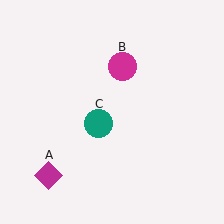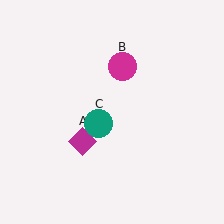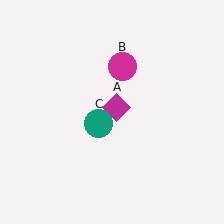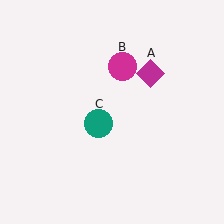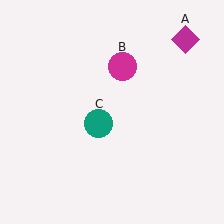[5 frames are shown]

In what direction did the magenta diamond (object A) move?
The magenta diamond (object A) moved up and to the right.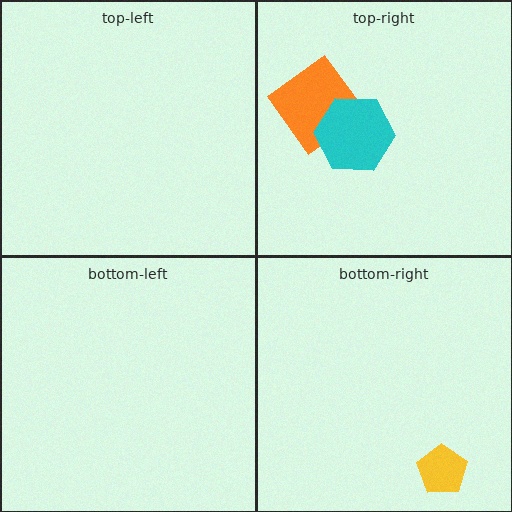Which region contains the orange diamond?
The top-right region.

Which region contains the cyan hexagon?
The top-right region.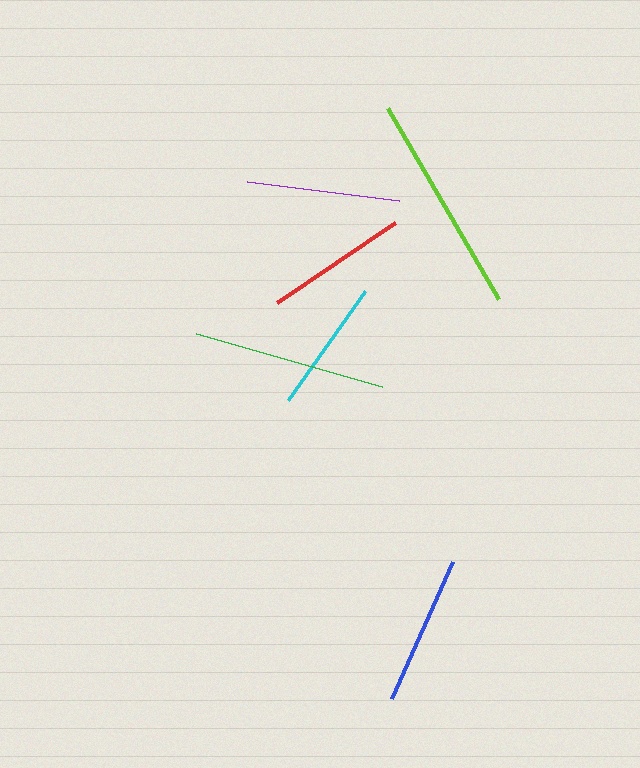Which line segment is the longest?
The lime line is the longest at approximately 221 pixels.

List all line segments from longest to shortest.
From longest to shortest: lime, green, purple, blue, red, cyan.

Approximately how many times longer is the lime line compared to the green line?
The lime line is approximately 1.1 times the length of the green line.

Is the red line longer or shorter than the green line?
The green line is longer than the red line.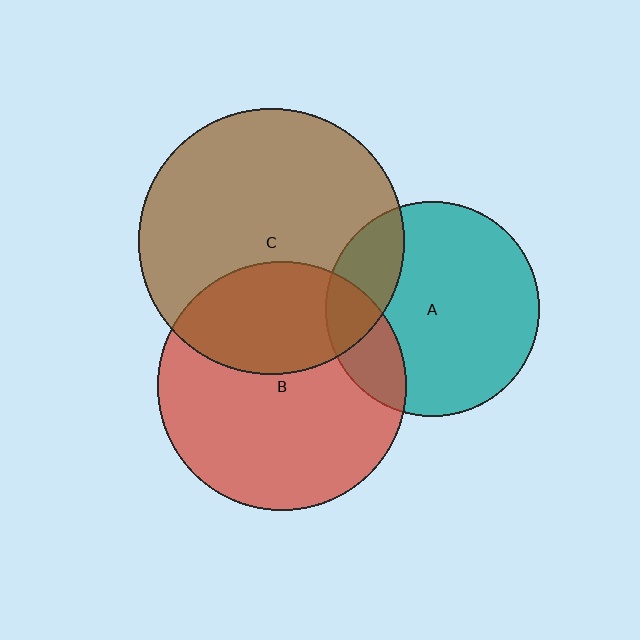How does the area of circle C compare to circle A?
Approximately 1.5 times.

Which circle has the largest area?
Circle C (brown).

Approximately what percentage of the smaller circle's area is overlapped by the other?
Approximately 35%.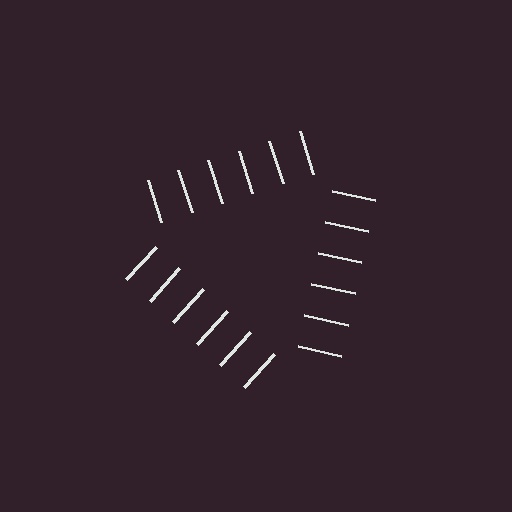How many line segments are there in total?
18 — 6 along each of the 3 edges.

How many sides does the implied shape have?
3 sides — the line-ends trace a triangle.